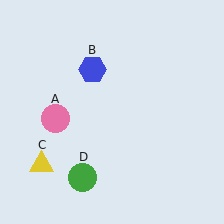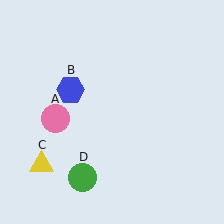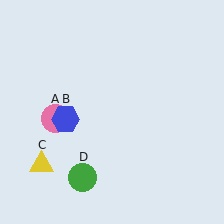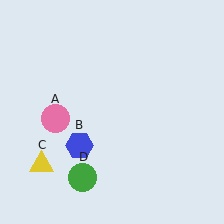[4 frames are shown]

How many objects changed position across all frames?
1 object changed position: blue hexagon (object B).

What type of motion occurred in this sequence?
The blue hexagon (object B) rotated counterclockwise around the center of the scene.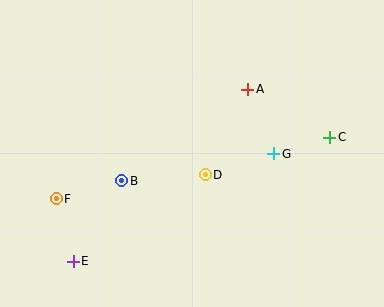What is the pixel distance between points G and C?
The distance between G and C is 59 pixels.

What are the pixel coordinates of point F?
Point F is at (56, 199).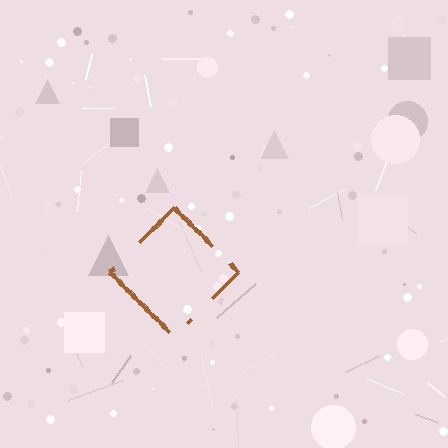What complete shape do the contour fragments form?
The contour fragments form a diamond.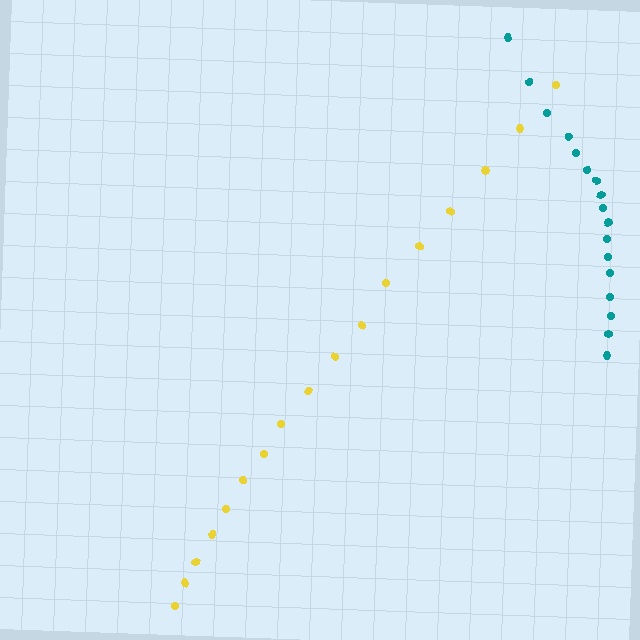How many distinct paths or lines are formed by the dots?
There are 2 distinct paths.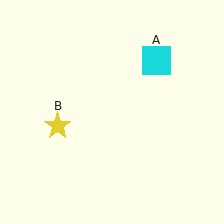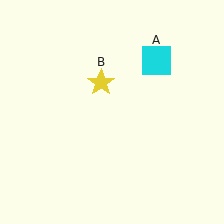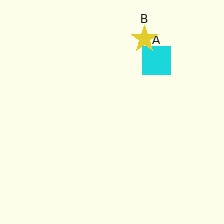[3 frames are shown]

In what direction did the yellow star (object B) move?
The yellow star (object B) moved up and to the right.